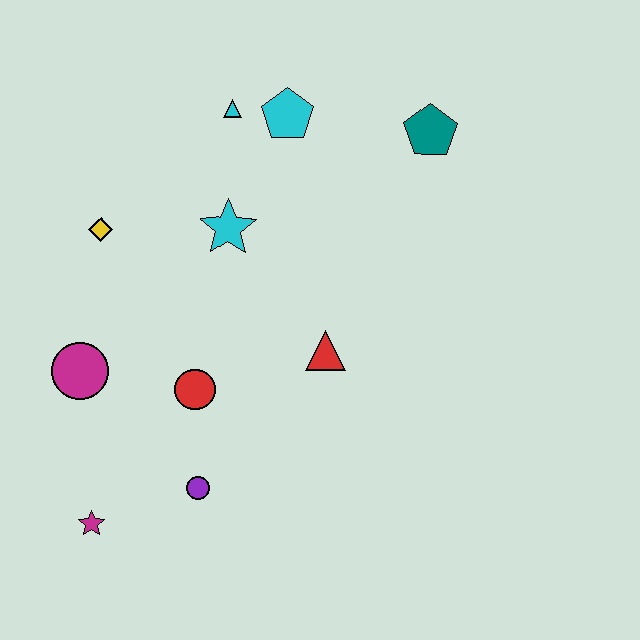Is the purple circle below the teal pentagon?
Yes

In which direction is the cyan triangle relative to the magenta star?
The cyan triangle is above the magenta star.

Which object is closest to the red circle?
The purple circle is closest to the red circle.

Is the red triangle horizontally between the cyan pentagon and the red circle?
No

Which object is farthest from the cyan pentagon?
The magenta star is farthest from the cyan pentagon.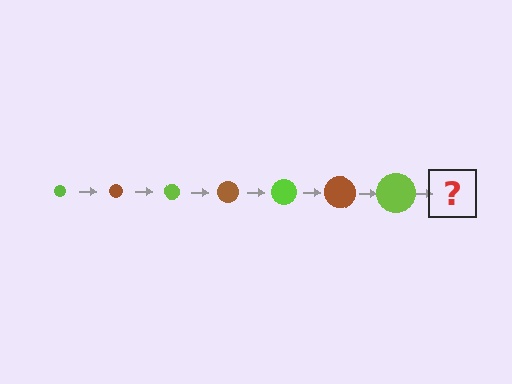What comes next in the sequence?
The next element should be a brown circle, larger than the previous one.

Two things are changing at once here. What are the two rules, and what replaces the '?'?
The two rules are that the circle grows larger each step and the color cycles through lime and brown. The '?' should be a brown circle, larger than the previous one.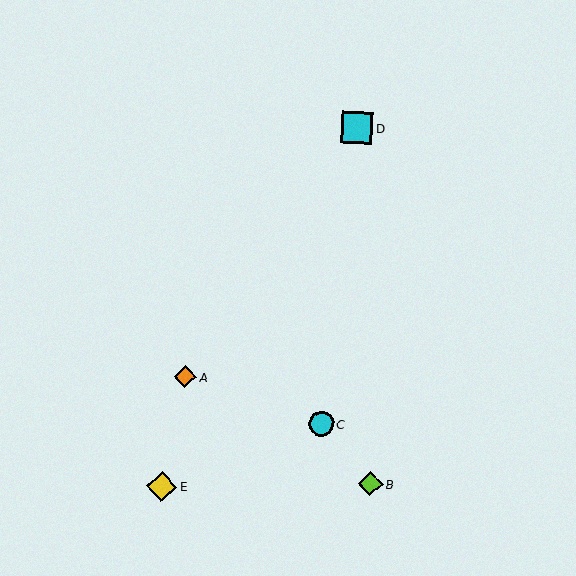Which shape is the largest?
The cyan square (labeled D) is the largest.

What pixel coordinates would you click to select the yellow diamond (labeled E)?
Click at (162, 486) to select the yellow diamond E.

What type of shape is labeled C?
Shape C is a cyan circle.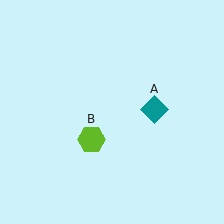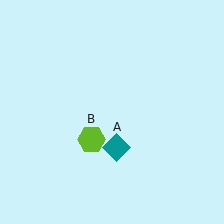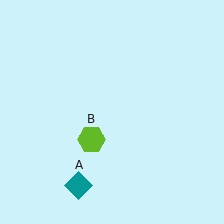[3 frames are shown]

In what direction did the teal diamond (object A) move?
The teal diamond (object A) moved down and to the left.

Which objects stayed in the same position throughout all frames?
Lime hexagon (object B) remained stationary.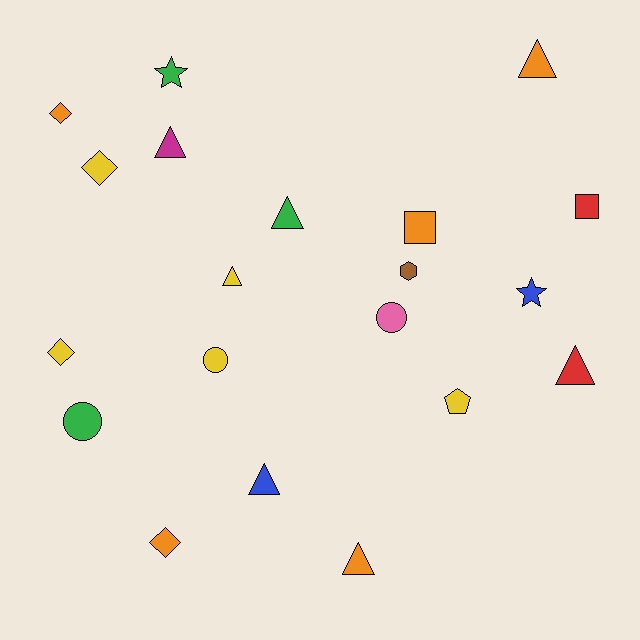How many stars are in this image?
There are 2 stars.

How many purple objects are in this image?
There are no purple objects.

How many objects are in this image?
There are 20 objects.